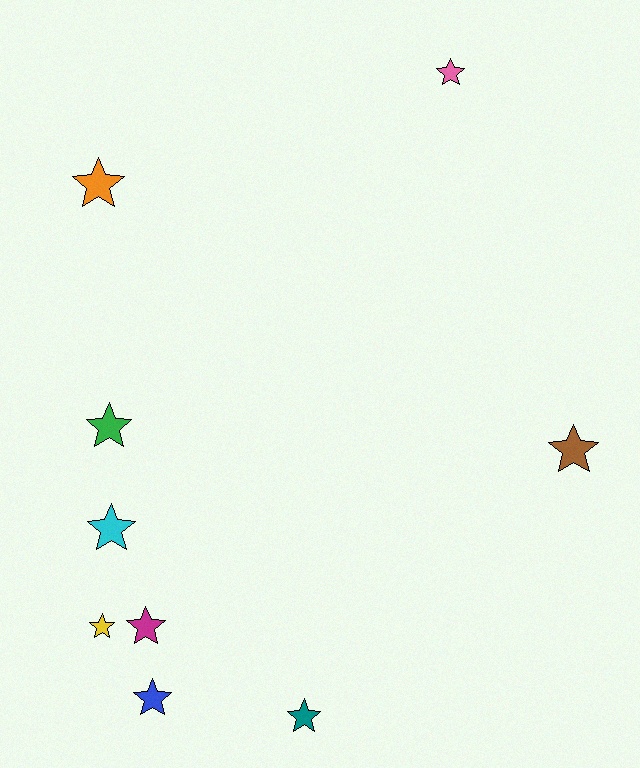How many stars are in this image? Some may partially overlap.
There are 9 stars.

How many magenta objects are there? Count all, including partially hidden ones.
There is 1 magenta object.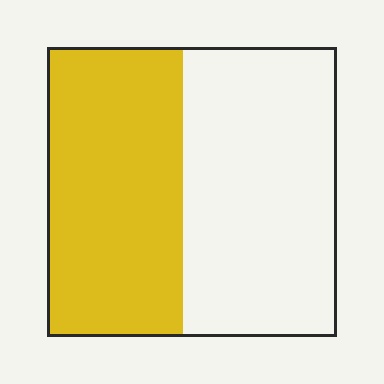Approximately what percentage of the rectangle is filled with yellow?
Approximately 45%.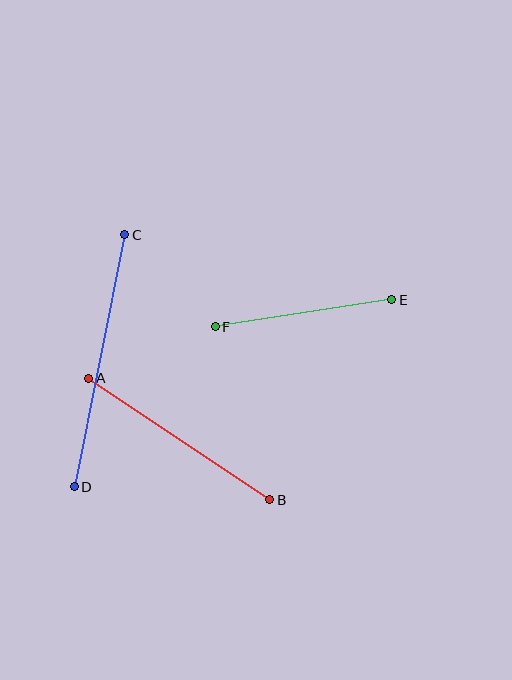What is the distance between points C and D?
The distance is approximately 257 pixels.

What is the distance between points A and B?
The distance is approximately 218 pixels.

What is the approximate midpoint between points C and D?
The midpoint is at approximately (100, 361) pixels.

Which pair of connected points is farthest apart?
Points C and D are farthest apart.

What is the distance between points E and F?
The distance is approximately 179 pixels.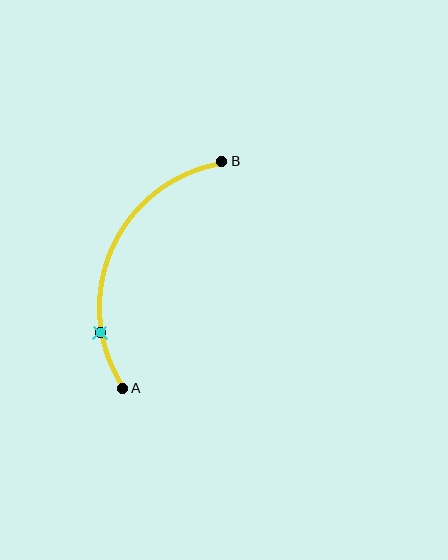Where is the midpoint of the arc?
The arc midpoint is the point on the curve farthest from the straight line joining A and B. It sits to the left of that line.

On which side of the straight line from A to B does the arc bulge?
The arc bulges to the left of the straight line connecting A and B.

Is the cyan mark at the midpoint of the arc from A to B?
No. The cyan mark lies on the arc but is closer to endpoint A. The arc midpoint would be at the point on the curve equidistant along the arc from both A and B.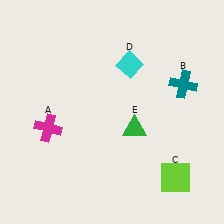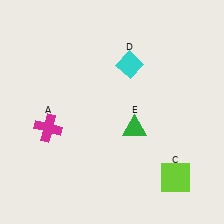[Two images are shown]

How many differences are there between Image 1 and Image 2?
There is 1 difference between the two images.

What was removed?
The teal cross (B) was removed in Image 2.